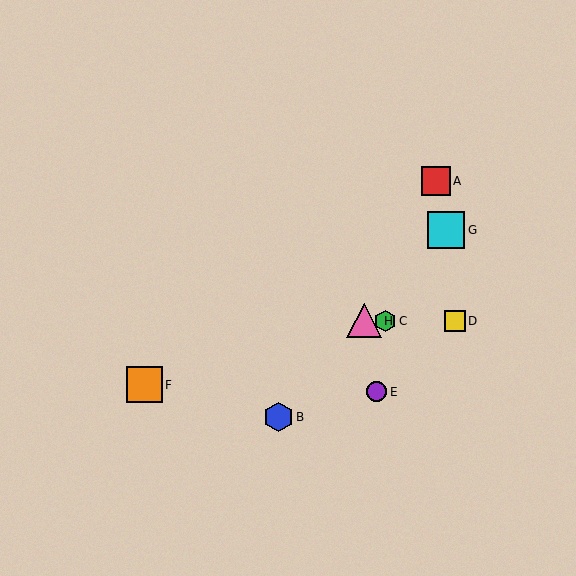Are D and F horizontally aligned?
No, D is at y≈321 and F is at y≈385.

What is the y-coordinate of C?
Object C is at y≈321.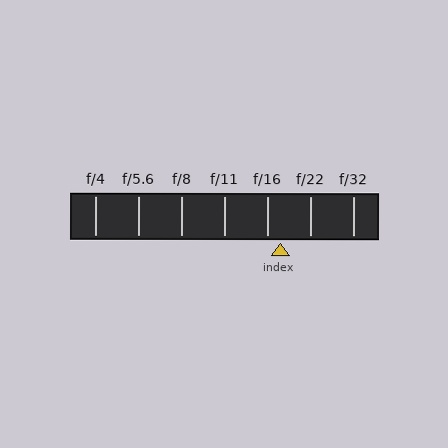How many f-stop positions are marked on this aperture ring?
There are 7 f-stop positions marked.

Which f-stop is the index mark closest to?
The index mark is closest to f/16.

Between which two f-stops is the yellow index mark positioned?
The index mark is between f/16 and f/22.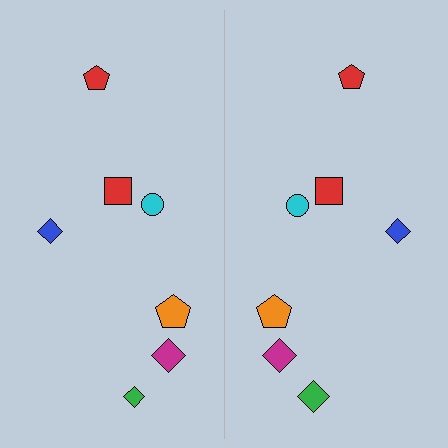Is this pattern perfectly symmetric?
No, the pattern is not perfectly symmetric. The green diamond on the right side has a different size than its mirror counterpart.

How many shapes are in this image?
There are 14 shapes in this image.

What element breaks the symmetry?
The green diamond on the right side has a different size than its mirror counterpart.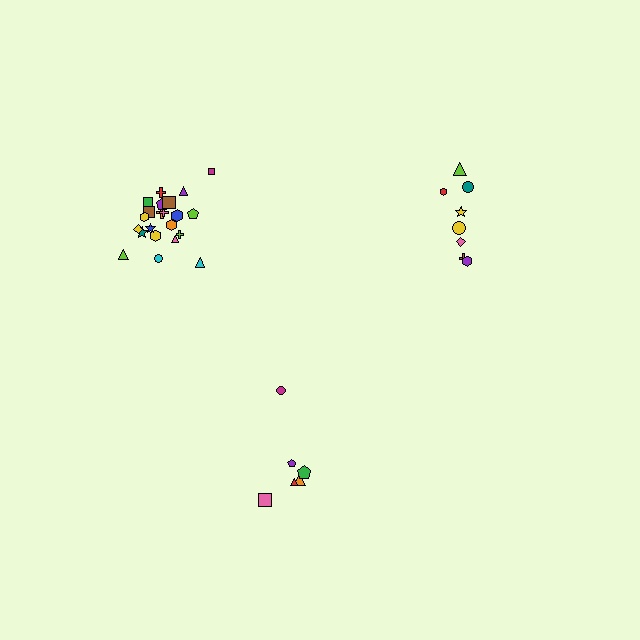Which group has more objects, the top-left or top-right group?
The top-left group.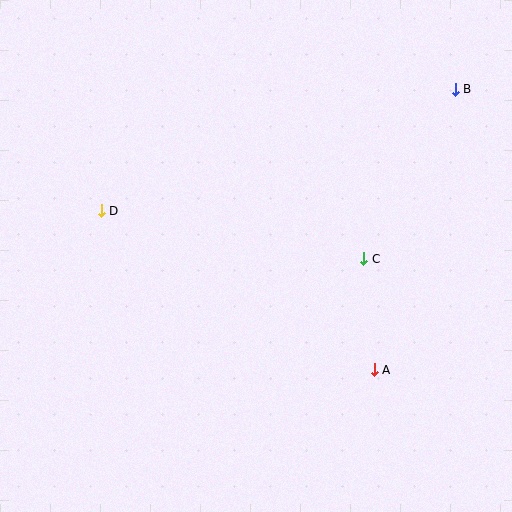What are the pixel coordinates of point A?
Point A is at (374, 370).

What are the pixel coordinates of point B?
Point B is at (455, 89).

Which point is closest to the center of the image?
Point C at (364, 259) is closest to the center.